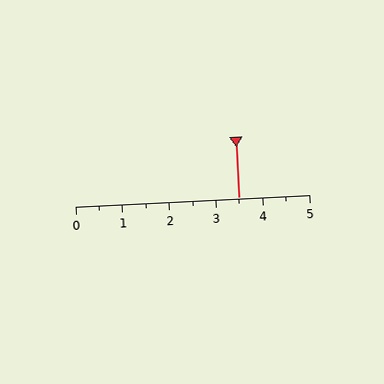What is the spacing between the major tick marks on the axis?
The major ticks are spaced 1 apart.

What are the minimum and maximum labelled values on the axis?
The axis runs from 0 to 5.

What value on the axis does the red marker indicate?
The marker indicates approximately 3.5.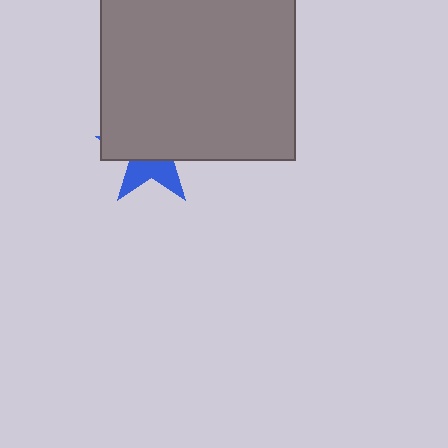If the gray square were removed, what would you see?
You would see the complete blue star.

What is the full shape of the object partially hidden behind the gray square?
The partially hidden object is a blue star.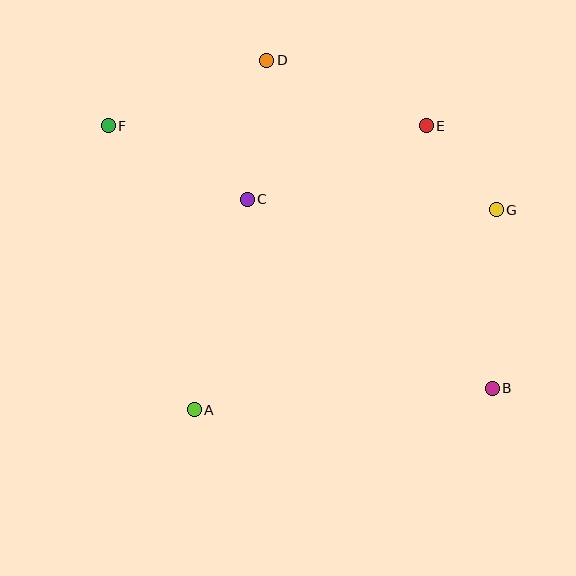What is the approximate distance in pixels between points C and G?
The distance between C and G is approximately 249 pixels.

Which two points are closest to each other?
Points E and G are closest to each other.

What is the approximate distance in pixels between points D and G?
The distance between D and G is approximately 274 pixels.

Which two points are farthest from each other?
Points B and F are farthest from each other.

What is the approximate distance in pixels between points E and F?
The distance between E and F is approximately 318 pixels.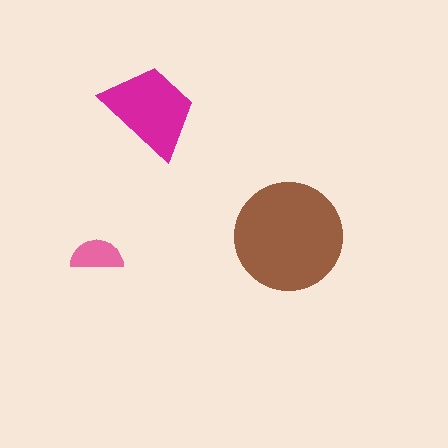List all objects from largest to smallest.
The brown circle, the magenta trapezoid, the pink semicircle.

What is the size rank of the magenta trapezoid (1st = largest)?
2nd.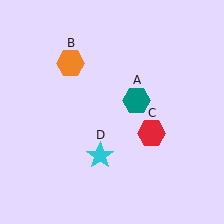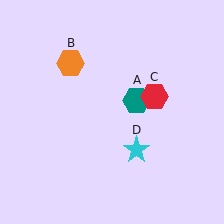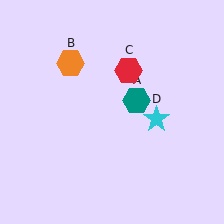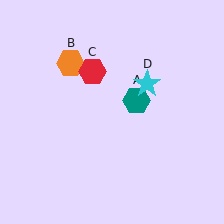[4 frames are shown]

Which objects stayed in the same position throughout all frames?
Teal hexagon (object A) and orange hexagon (object B) remained stationary.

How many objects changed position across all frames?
2 objects changed position: red hexagon (object C), cyan star (object D).